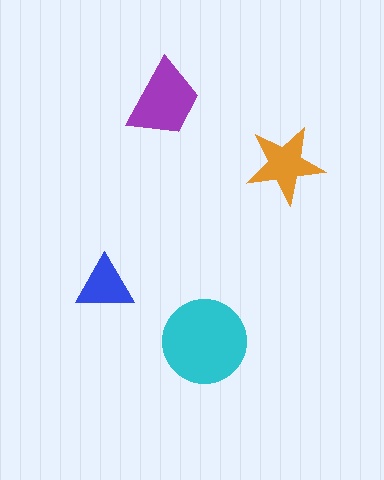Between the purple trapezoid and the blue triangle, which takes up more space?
The purple trapezoid.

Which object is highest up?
The purple trapezoid is topmost.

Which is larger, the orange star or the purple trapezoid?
The purple trapezoid.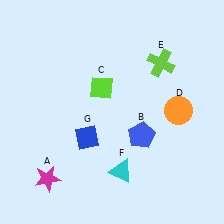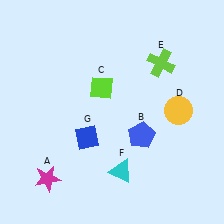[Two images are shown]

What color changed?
The circle (D) changed from orange in Image 1 to yellow in Image 2.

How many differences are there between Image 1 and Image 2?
There is 1 difference between the two images.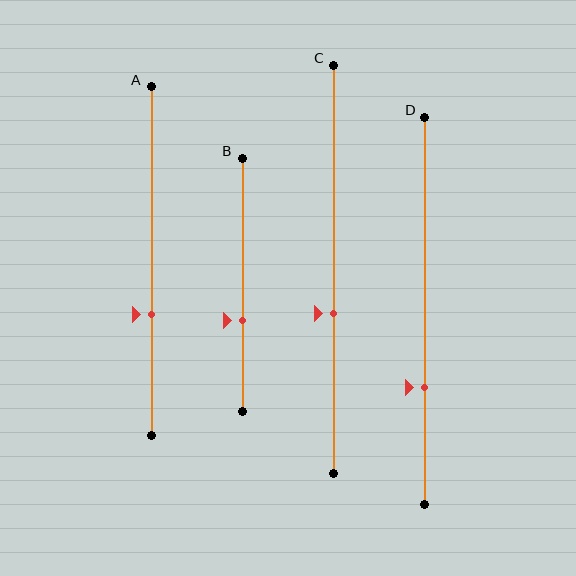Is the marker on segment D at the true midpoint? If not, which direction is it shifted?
No, the marker on segment D is shifted downward by about 20% of the segment length.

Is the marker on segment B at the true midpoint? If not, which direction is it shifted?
No, the marker on segment B is shifted downward by about 14% of the segment length.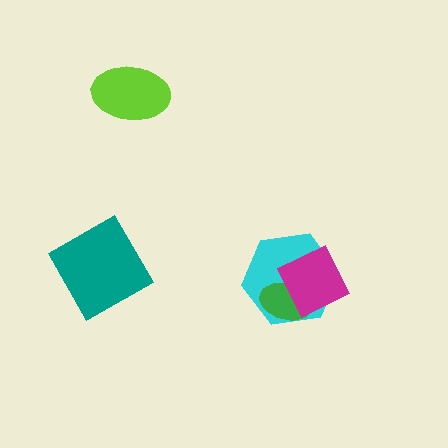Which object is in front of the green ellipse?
The magenta diamond is in front of the green ellipse.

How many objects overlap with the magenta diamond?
2 objects overlap with the magenta diamond.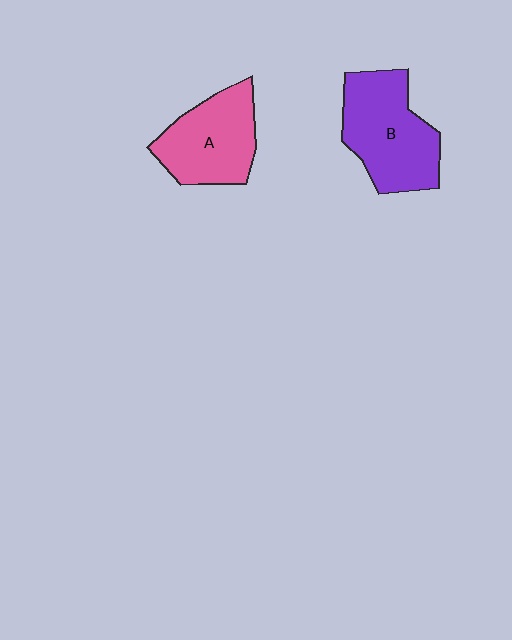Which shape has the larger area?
Shape B (purple).